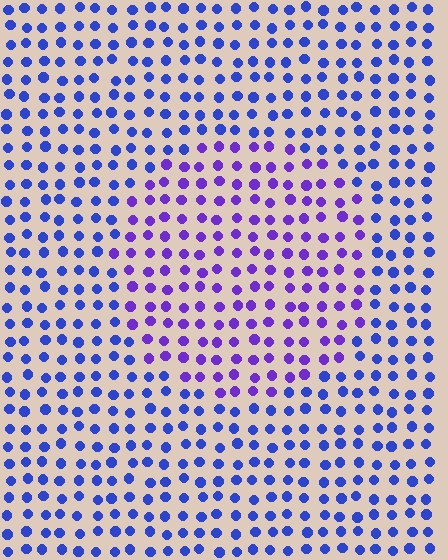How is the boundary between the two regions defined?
The boundary is defined purely by a slight shift in hue (about 34 degrees). Spacing, size, and orientation are identical on both sides.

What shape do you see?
I see a circle.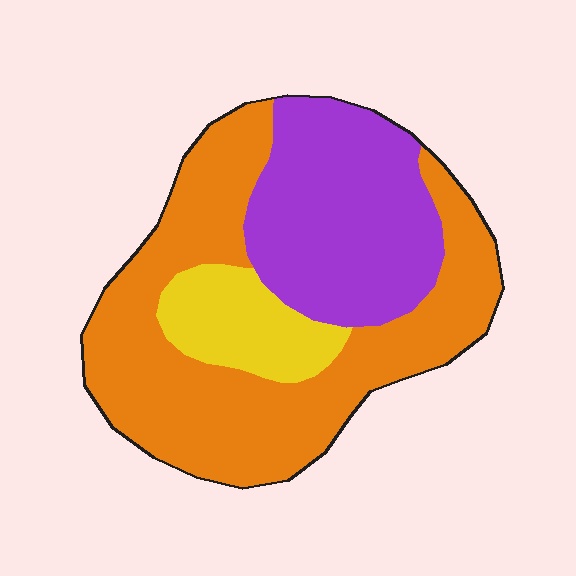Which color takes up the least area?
Yellow, at roughly 15%.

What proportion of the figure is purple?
Purple covers 32% of the figure.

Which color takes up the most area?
Orange, at roughly 55%.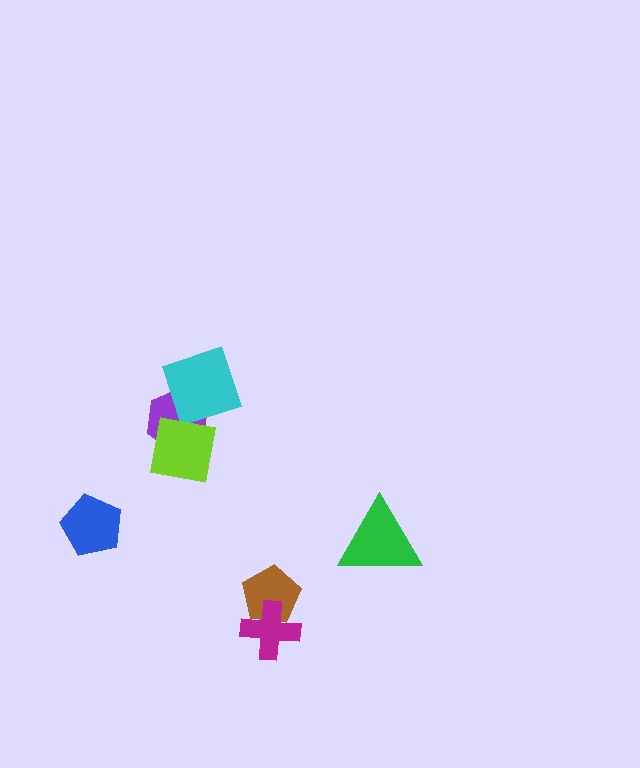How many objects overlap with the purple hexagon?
2 objects overlap with the purple hexagon.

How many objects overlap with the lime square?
1 object overlaps with the lime square.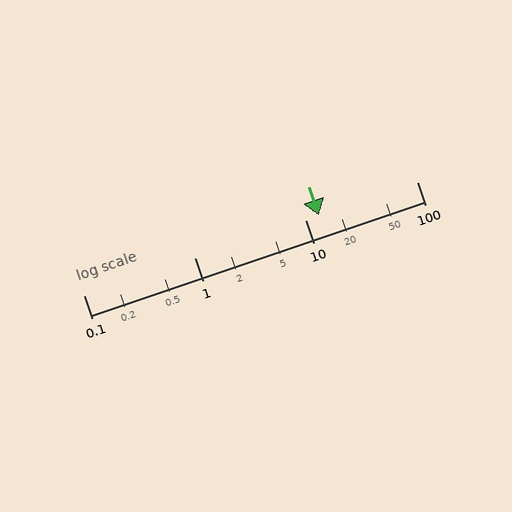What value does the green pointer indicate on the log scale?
The pointer indicates approximately 13.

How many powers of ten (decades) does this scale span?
The scale spans 3 decades, from 0.1 to 100.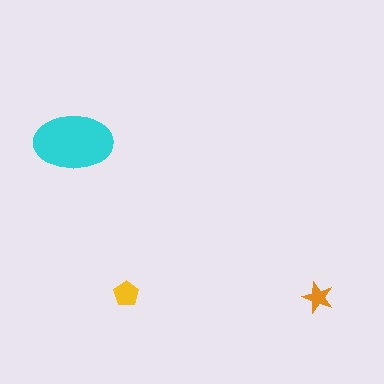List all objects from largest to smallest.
The cyan ellipse, the yellow pentagon, the orange star.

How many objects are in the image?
There are 3 objects in the image.